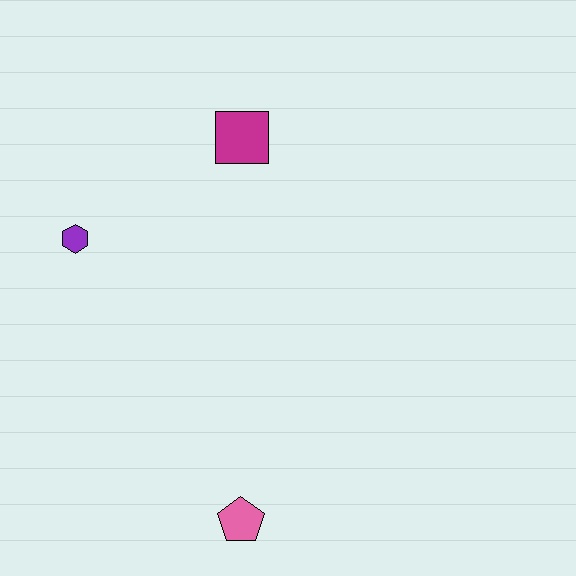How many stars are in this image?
There are no stars.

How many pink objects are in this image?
There is 1 pink object.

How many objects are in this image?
There are 3 objects.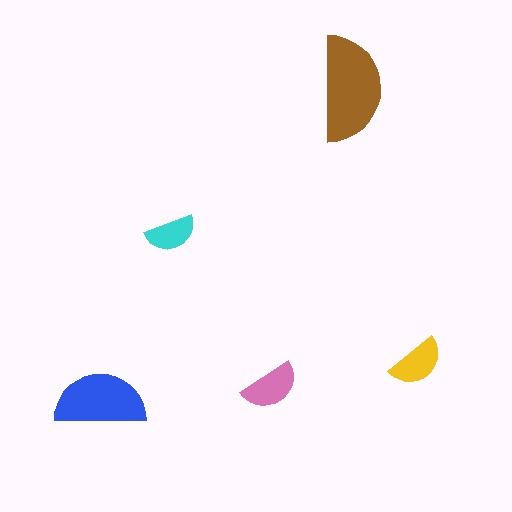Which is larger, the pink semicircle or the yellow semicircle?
The pink one.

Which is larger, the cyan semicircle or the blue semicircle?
The blue one.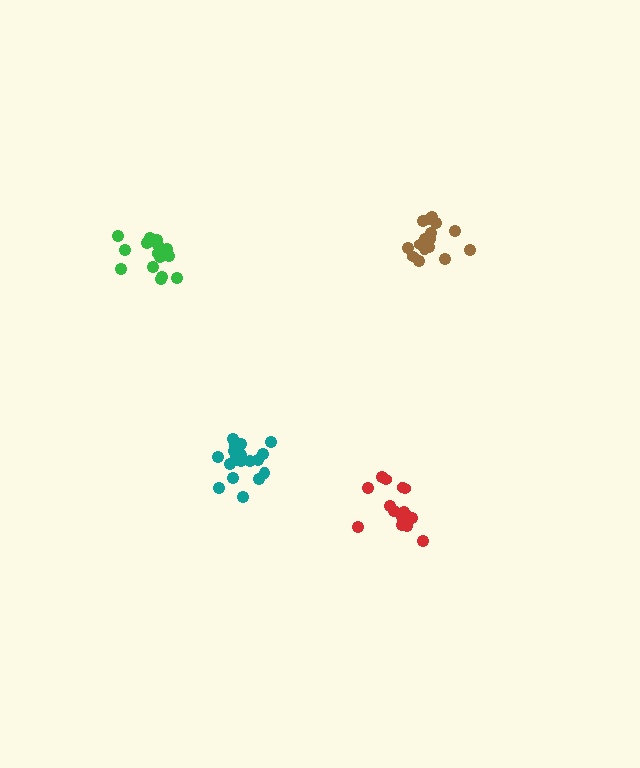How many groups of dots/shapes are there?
There are 4 groups.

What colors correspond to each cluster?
The clusters are colored: brown, teal, red, green.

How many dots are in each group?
Group 1: 16 dots, Group 2: 19 dots, Group 3: 15 dots, Group 4: 15 dots (65 total).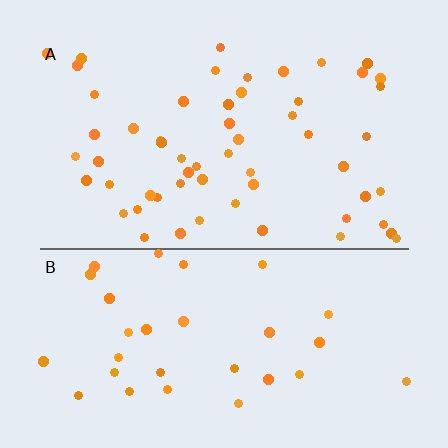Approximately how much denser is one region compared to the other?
Approximately 1.7× — region A over region B.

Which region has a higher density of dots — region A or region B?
A (the top).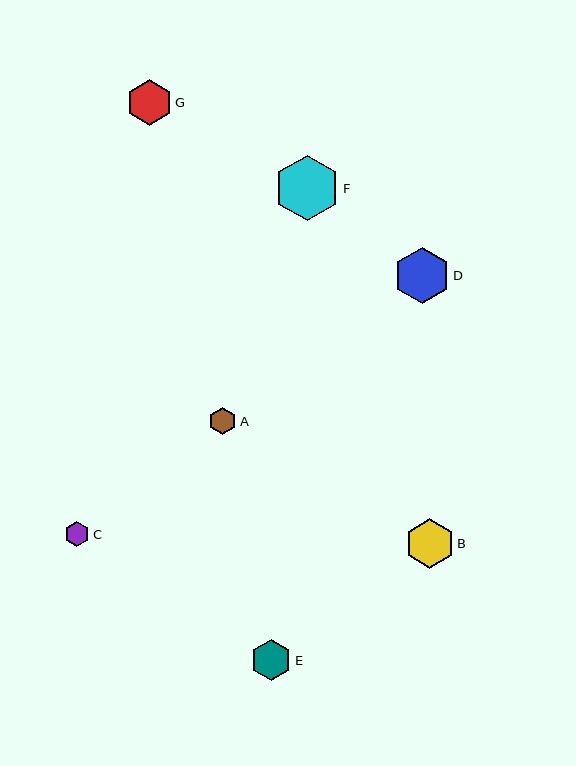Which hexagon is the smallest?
Hexagon C is the smallest with a size of approximately 25 pixels.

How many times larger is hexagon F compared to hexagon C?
Hexagon F is approximately 2.6 times the size of hexagon C.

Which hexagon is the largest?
Hexagon F is the largest with a size of approximately 65 pixels.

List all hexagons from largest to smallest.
From largest to smallest: F, D, B, G, E, A, C.